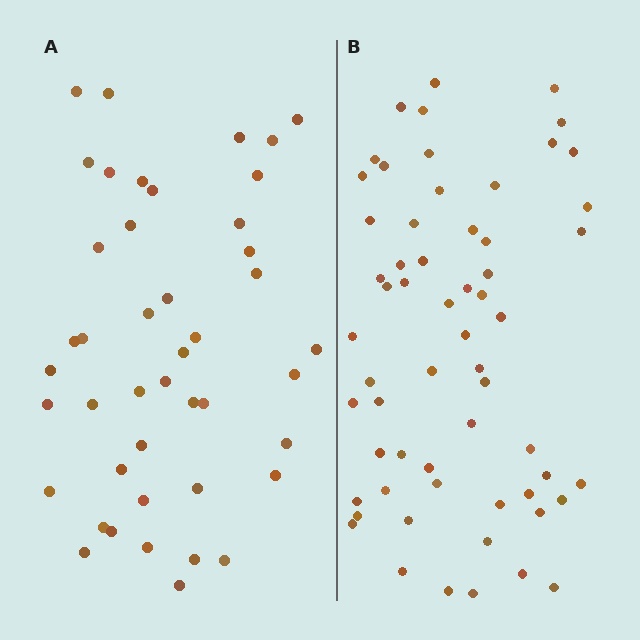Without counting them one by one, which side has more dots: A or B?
Region B (the right region) has more dots.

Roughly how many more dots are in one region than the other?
Region B has approximately 15 more dots than region A.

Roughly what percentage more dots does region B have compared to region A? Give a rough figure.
About 35% more.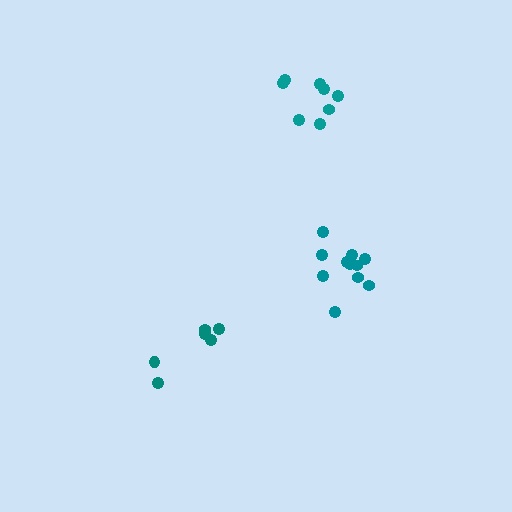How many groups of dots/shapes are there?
There are 3 groups.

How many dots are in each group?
Group 1: 6 dots, Group 2: 11 dots, Group 3: 8 dots (25 total).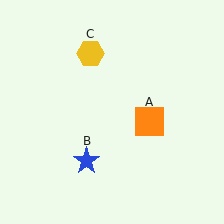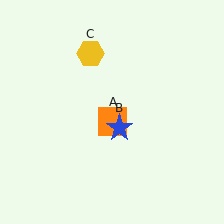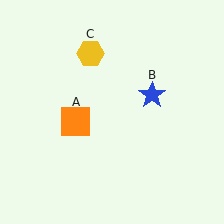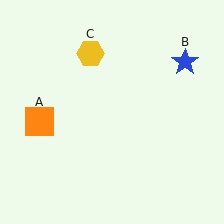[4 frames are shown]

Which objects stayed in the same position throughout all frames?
Yellow hexagon (object C) remained stationary.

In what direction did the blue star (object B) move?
The blue star (object B) moved up and to the right.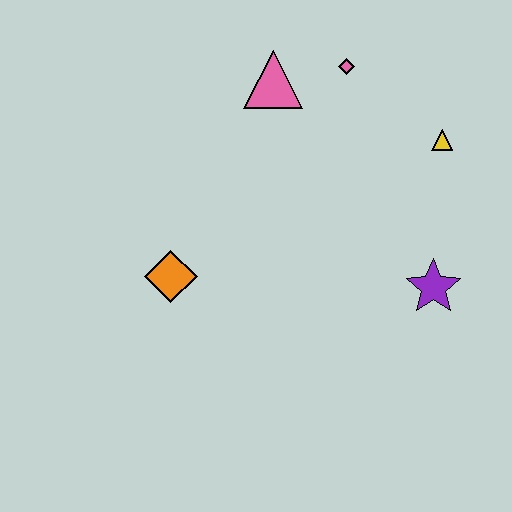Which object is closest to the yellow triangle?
The pink diamond is closest to the yellow triangle.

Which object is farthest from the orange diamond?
The yellow triangle is farthest from the orange diamond.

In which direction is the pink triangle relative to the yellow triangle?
The pink triangle is to the left of the yellow triangle.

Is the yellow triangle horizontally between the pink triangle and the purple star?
No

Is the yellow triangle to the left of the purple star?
No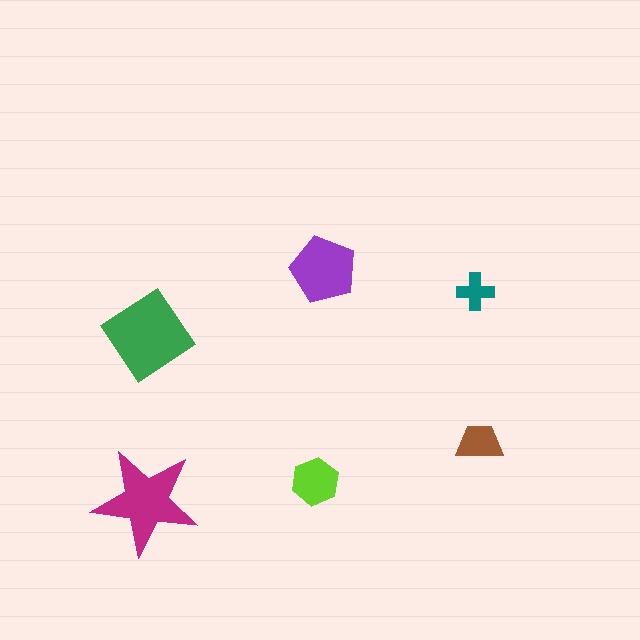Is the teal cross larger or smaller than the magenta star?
Smaller.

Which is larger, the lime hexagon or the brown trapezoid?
The lime hexagon.